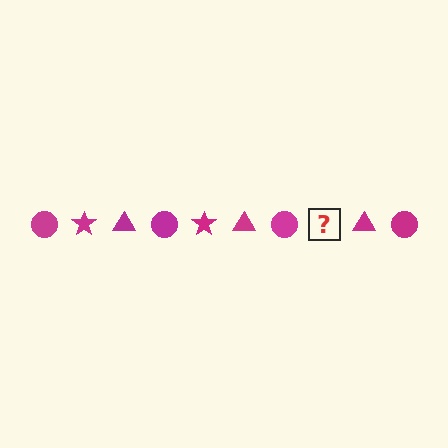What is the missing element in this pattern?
The missing element is a magenta star.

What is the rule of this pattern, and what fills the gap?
The rule is that the pattern cycles through circle, star, triangle shapes in magenta. The gap should be filled with a magenta star.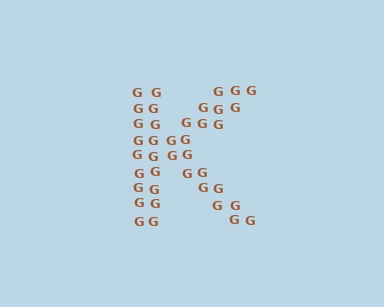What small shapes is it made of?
It is made of small letter G's.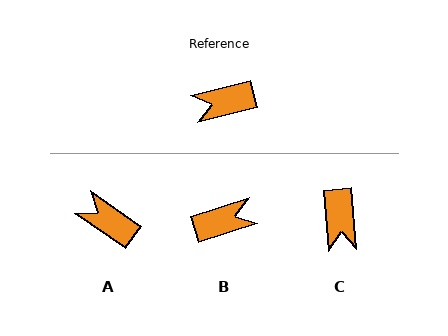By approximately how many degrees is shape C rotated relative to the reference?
Approximately 81 degrees counter-clockwise.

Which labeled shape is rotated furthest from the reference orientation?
B, about 176 degrees away.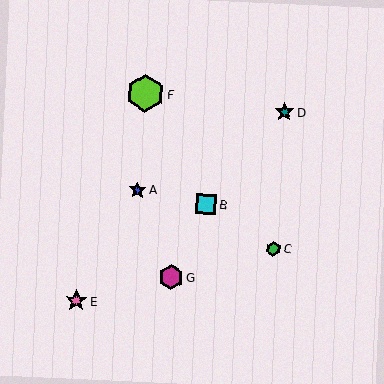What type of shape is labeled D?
Shape D is a teal star.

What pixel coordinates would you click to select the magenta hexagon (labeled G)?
Click at (171, 277) to select the magenta hexagon G.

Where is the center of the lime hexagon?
The center of the lime hexagon is at (145, 93).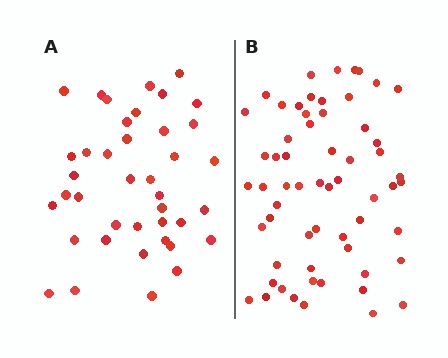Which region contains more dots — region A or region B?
Region B (the right region) has more dots.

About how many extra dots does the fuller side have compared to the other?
Region B has approximately 20 more dots than region A.